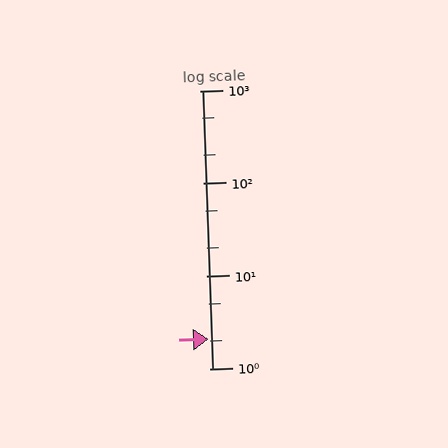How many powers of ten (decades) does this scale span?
The scale spans 3 decades, from 1 to 1000.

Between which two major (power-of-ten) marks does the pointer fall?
The pointer is between 1 and 10.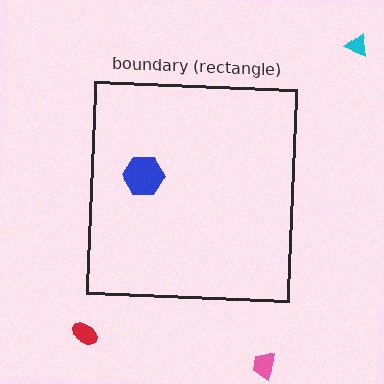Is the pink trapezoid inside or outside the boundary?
Outside.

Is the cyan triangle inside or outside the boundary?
Outside.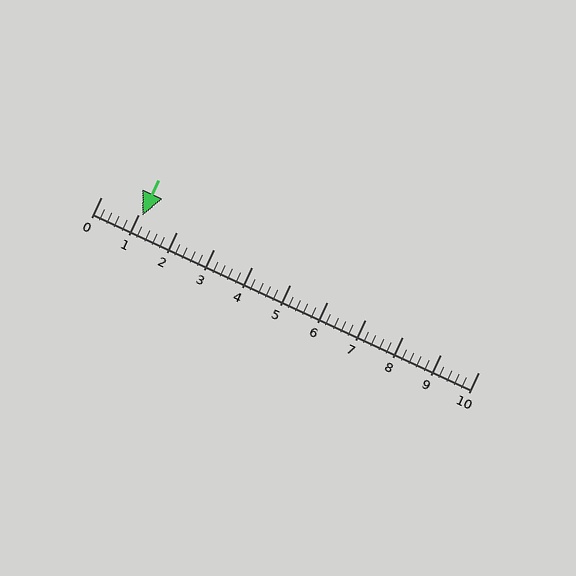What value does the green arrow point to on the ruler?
The green arrow points to approximately 1.1.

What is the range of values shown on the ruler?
The ruler shows values from 0 to 10.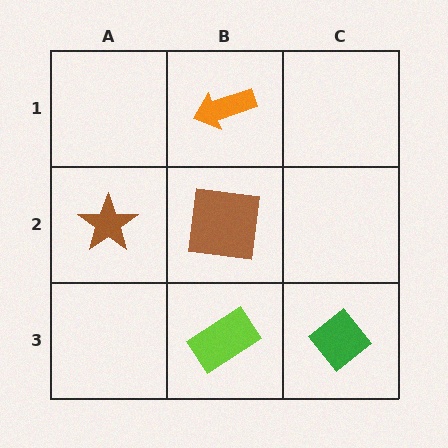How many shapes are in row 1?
1 shape.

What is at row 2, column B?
A brown square.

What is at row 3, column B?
A lime rectangle.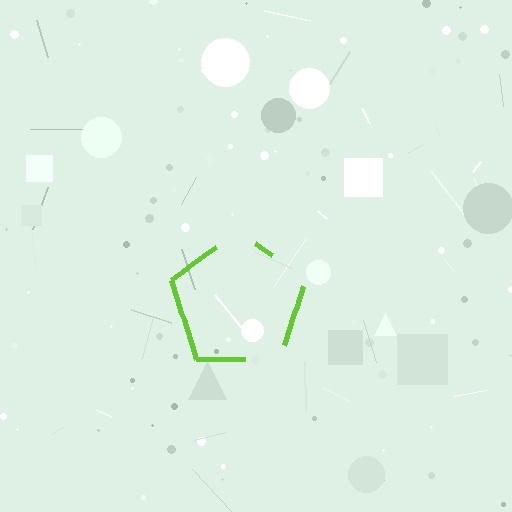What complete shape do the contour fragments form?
The contour fragments form a pentagon.